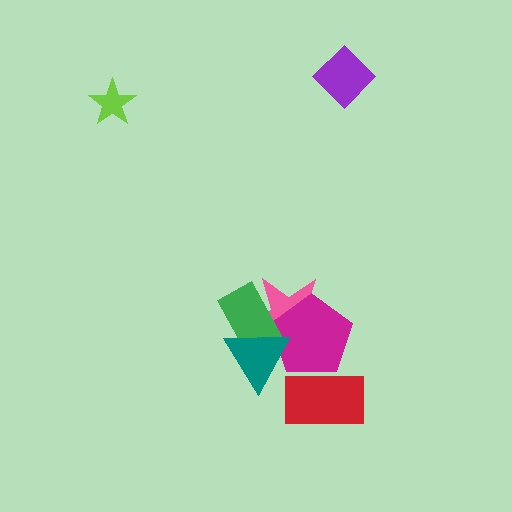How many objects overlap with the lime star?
0 objects overlap with the lime star.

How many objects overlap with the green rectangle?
3 objects overlap with the green rectangle.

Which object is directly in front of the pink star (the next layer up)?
The magenta pentagon is directly in front of the pink star.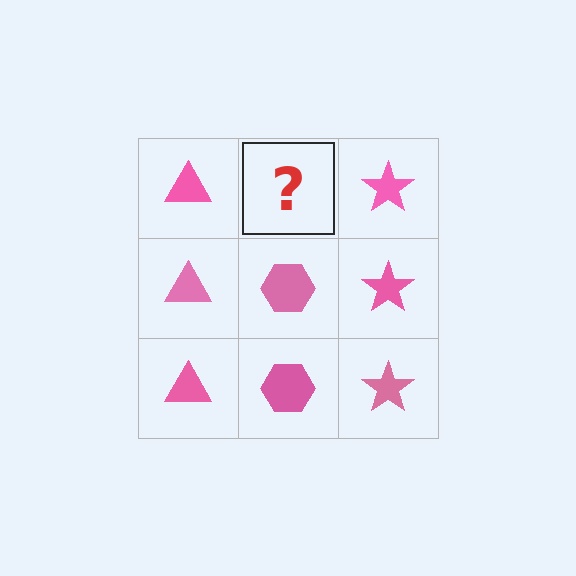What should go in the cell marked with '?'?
The missing cell should contain a pink hexagon.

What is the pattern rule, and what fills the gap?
The rule is that each column has a consistent shape. The gap should be filled with a pink hexagon.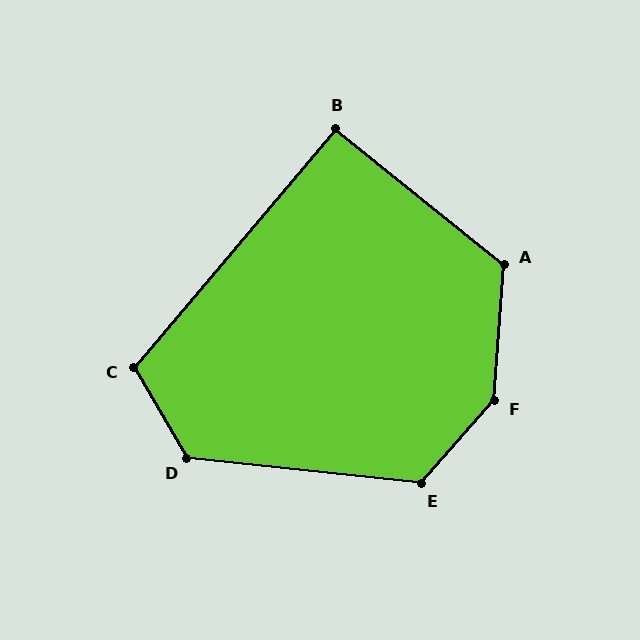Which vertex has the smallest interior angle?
B, at approximately 91 degrees.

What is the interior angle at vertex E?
Approximately 125 degrees (obtuse).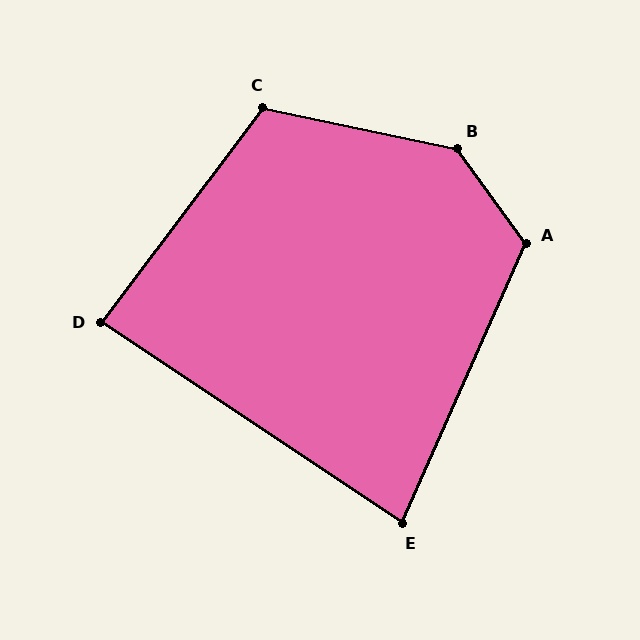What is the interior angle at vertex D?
Approximately 87 degrees (approximately right).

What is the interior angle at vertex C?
Approximately 115 degrees (obtuse).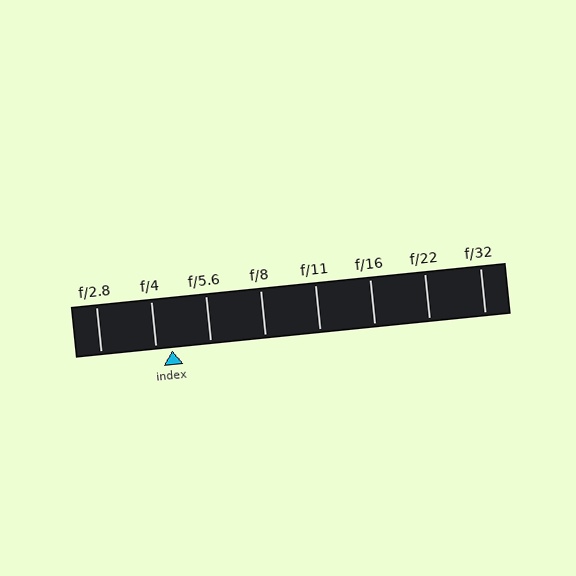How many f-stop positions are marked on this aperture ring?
There are 8 f-stop positions marked.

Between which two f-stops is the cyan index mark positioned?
The index mark is between f/4 and f/5.6.